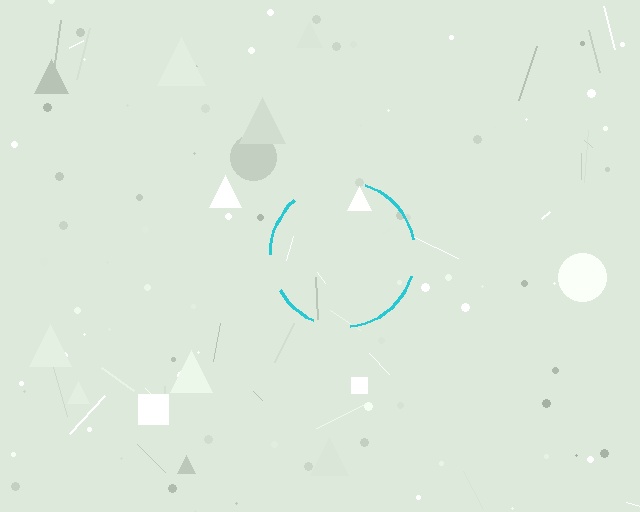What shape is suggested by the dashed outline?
The dashed outline suggests a circle.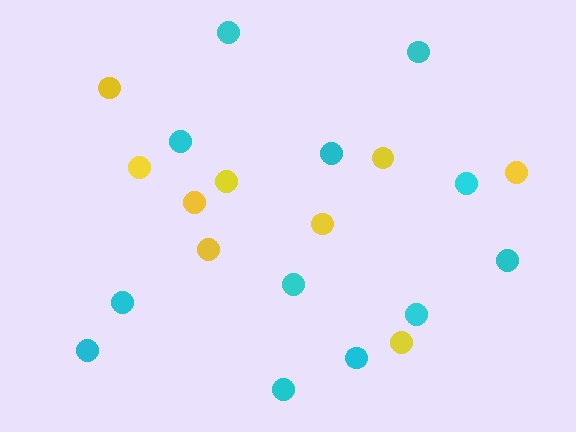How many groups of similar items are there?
There are 2 groups: one group of yellow circles (9) and one group of cyan circles (12).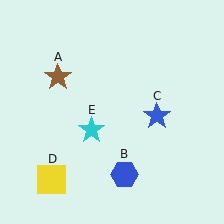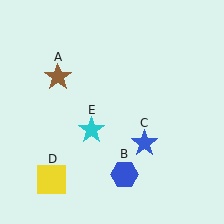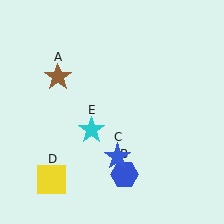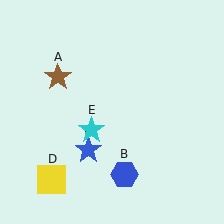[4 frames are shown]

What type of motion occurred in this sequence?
The blue star (object C) rotated clockwise around the center of the scene.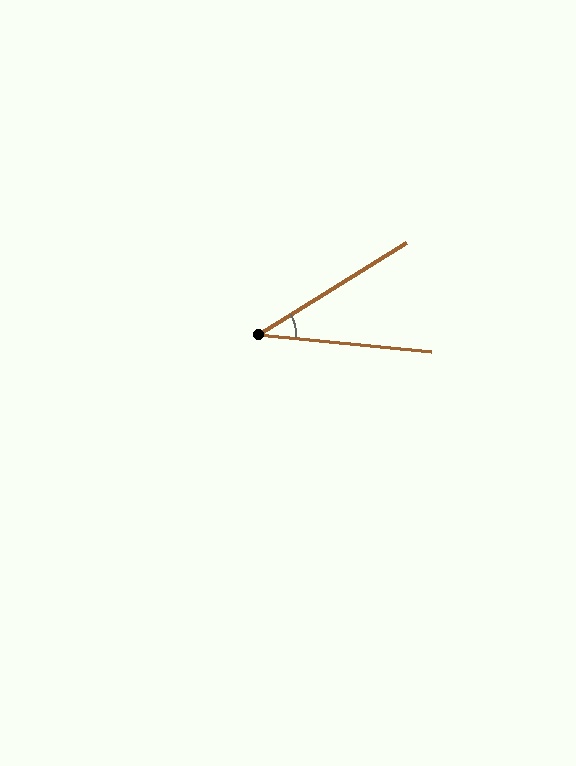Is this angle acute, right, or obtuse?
It is acute.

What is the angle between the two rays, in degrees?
Approximately 38 degrees.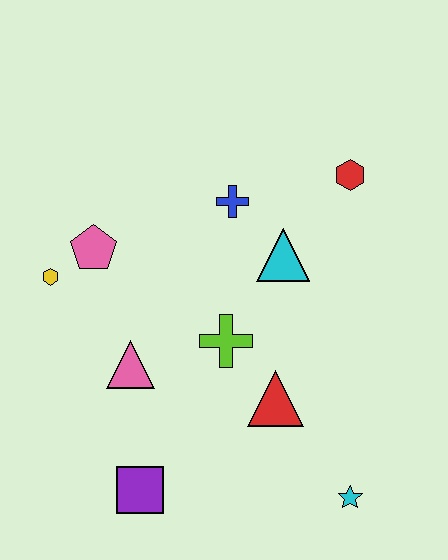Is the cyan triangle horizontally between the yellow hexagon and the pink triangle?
No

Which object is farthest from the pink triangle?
The red hexagon is farthest from the pink triangle.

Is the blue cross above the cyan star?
Yes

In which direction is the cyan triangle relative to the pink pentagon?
The cyan triangle is to the right of the pink pentagon.